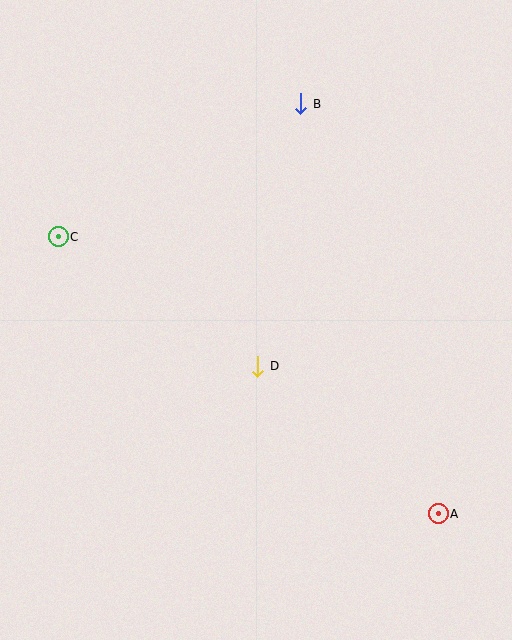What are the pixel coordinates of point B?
Point B is at (301, 104).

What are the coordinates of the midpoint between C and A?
The midpoint between C and A is at (248, 375).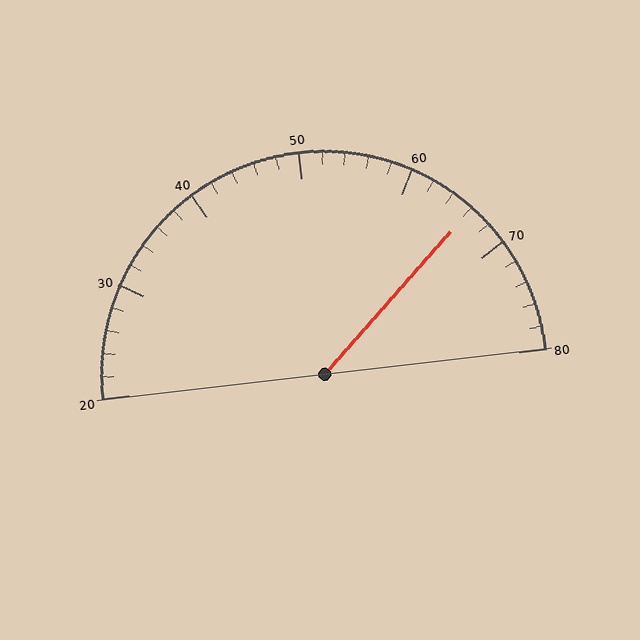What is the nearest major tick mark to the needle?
The nearest major tick mark is 70.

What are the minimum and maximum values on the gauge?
The gauge ranges from 20 to 80.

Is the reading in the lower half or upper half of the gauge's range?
The reading is in the upper half of the range (20 to 80).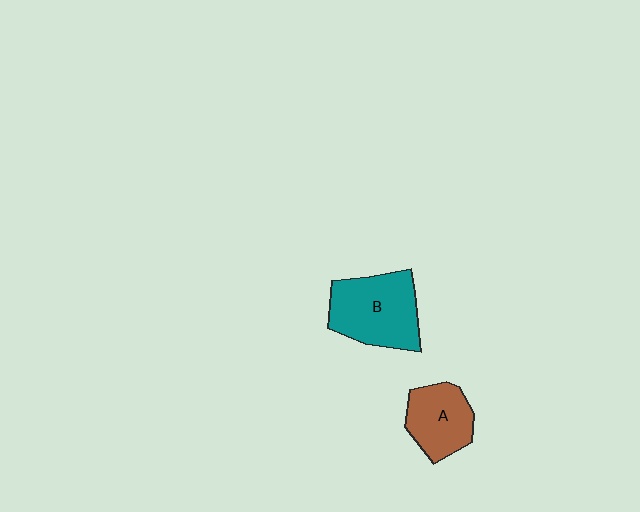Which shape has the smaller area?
Shape A (brown).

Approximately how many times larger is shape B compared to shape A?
Approximately 1.4 times.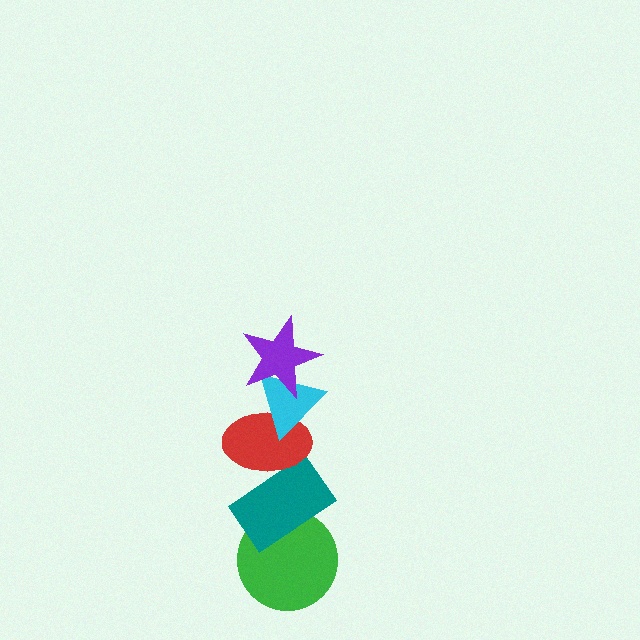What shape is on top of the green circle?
The teal rectangle is on top of the green circle.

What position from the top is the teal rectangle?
The teal rectangle is 4th from the top.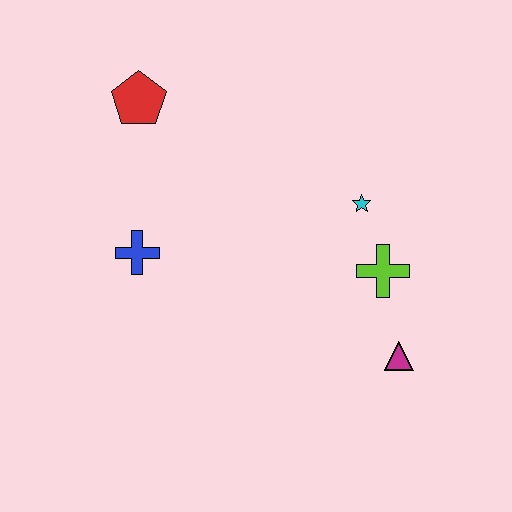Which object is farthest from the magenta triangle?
The red pentagon is farthest from the magenta triangle.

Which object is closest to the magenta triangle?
The lime cross is closest to the magenta triangle.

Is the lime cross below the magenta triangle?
No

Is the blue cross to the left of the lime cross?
Yes